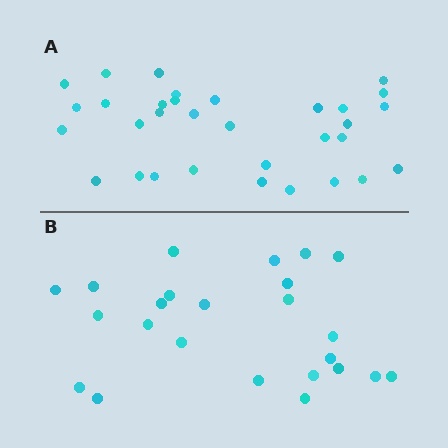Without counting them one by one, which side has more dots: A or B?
Region A (the top region) has more dots.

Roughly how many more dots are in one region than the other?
Region A has roughly 8 or so more dots than region B.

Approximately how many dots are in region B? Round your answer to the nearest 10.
About 20 dots. (The exact count is 24, which rounds to 20.)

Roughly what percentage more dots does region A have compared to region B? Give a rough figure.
About 35% more.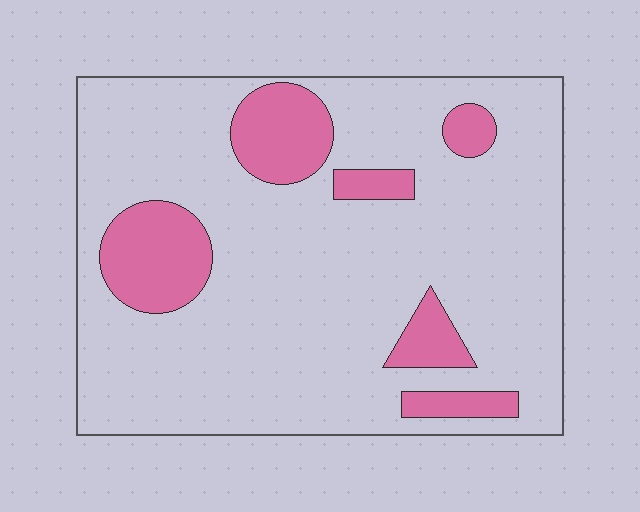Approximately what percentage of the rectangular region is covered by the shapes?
Approximately 15%.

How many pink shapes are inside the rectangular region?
6.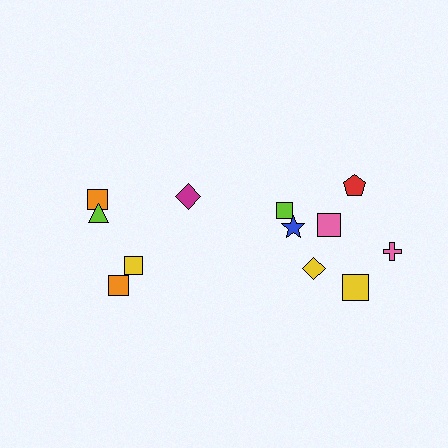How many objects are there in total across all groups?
There are 12 objects.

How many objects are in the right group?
There are 7 objects.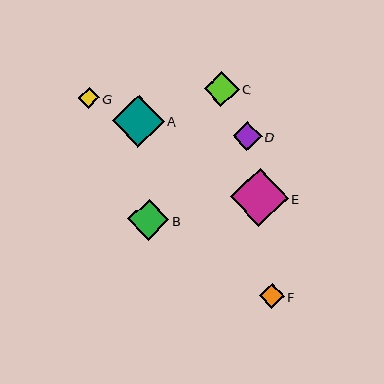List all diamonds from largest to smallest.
From largest to smallest: E, A, B, C, D, F, G.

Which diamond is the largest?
Diamond E is the largest with a size of approximately 58 pixels.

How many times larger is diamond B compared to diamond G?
Diamond B is approximately 1.9 times the size of diamond G.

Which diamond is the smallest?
Diamond G is the smallest with a size of approximately 21 pixels.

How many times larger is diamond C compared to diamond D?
Diamond C is approximately 1.2 times the size of diamond D.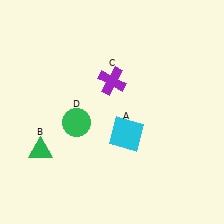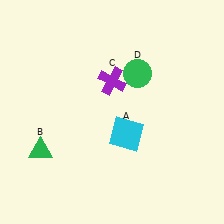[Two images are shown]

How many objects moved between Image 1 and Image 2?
1 object moved between the two images.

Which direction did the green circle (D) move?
The green circle (D) moved right.